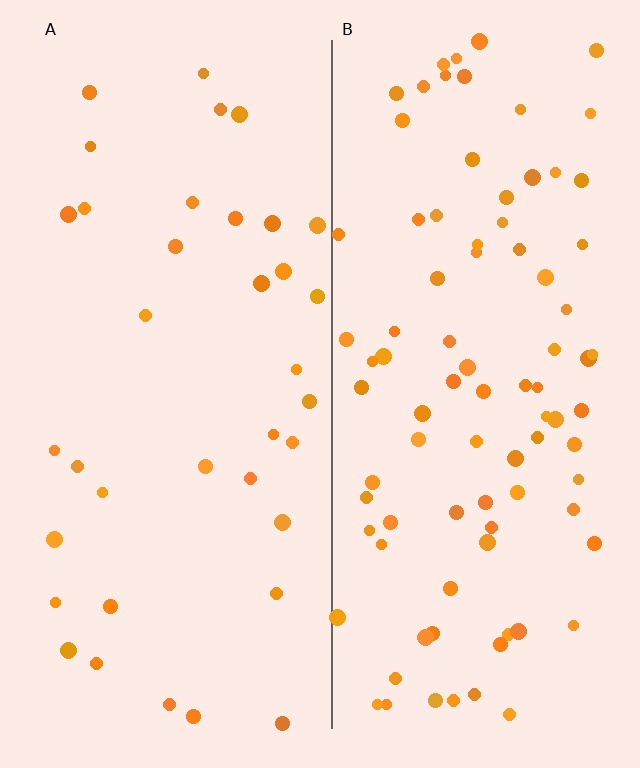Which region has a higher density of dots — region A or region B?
B (the right).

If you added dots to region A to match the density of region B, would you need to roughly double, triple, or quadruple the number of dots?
Approximately double.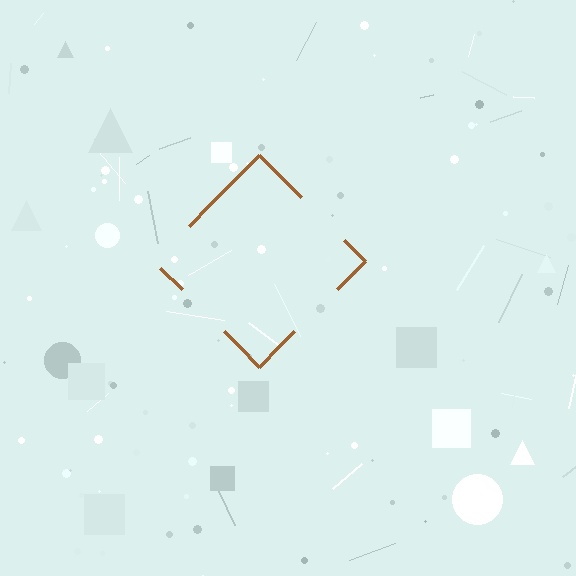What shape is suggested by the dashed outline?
The dashed outline suggests a diamond.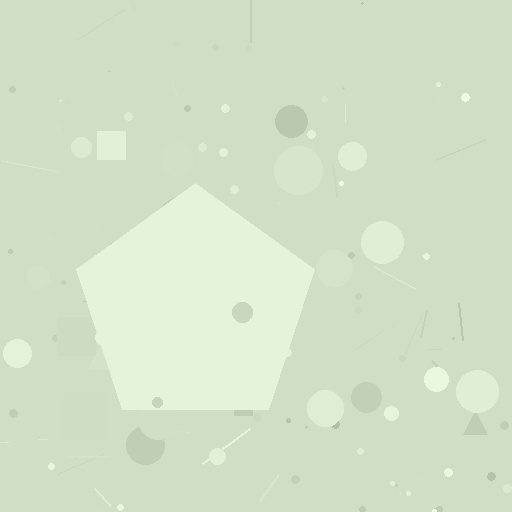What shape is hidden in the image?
A pentagon is hidden in the image.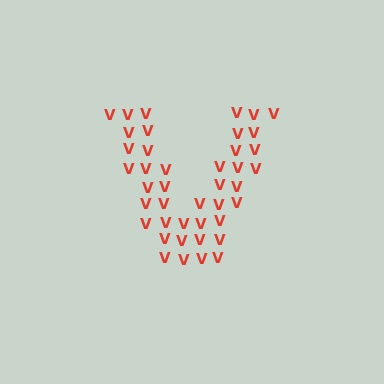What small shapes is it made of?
It is made of small letter V's.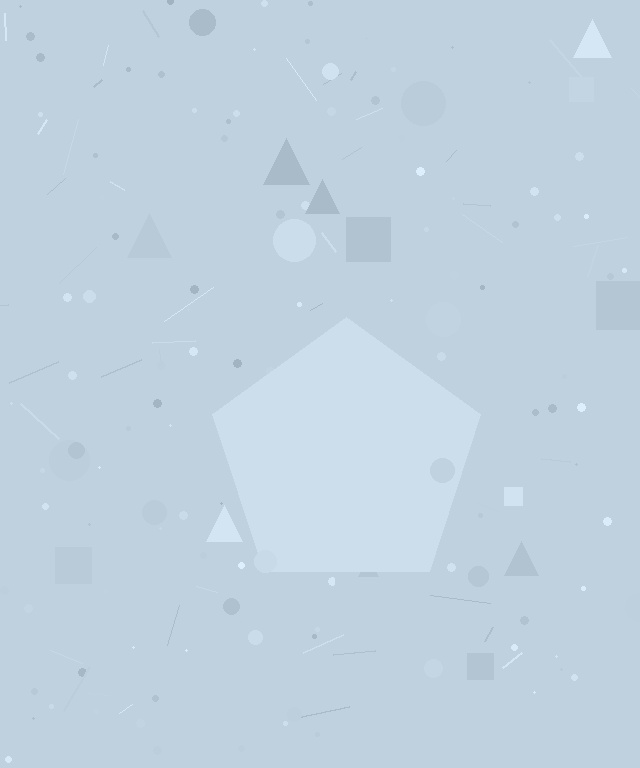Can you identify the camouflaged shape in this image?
The camouflaged shape is a pentagon.